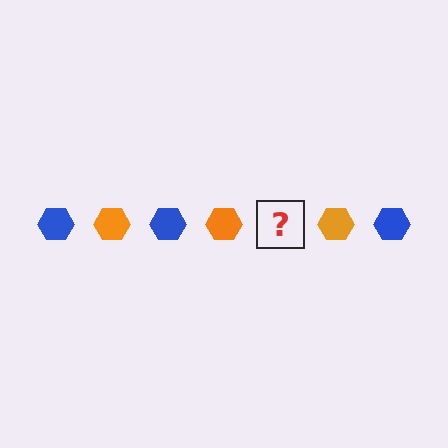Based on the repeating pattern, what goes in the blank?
The blank should be a blue hexagon.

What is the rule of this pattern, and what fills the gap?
The rule is that the pattern cycles through blue, orange hexagons. The gap should be filled with a blue hexagon.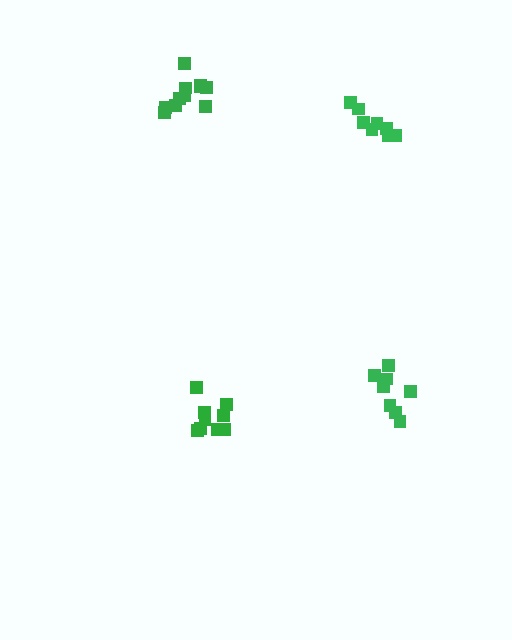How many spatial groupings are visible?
There are 4 spatial groupings.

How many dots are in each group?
Group 1: 8 dots, Group 2: 9 dots, Group 3: 11 dots, Group 4: 8 dots (36 total).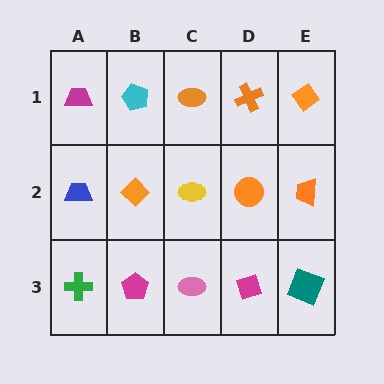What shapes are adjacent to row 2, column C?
An orange ellipse (row 1, column C), a pink ellipse (row 3, column C), an orange diamond (row 2, column B), an orange circle (row 2, column D).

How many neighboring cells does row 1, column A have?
2.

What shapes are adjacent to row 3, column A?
A blue trapezoid (row 2, column A), a magenta pentagon (row 3, column B).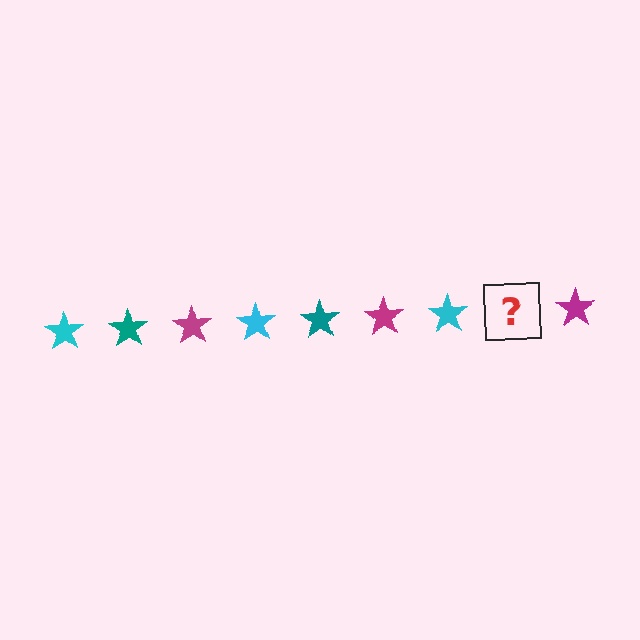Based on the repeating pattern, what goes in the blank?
The blank should be a teal star.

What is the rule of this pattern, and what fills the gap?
The rule is that the pattern cycles through cyan, teal, magenta stars. The gap should be filled with a teal star.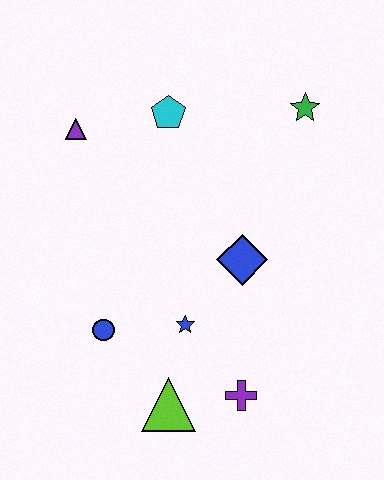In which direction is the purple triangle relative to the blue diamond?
The purple triangle is to the left of the blue diamond.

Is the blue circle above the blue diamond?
No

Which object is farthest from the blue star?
The green star is farthest from the blue star.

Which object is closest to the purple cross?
The lime triangle is closest to the purple cross.